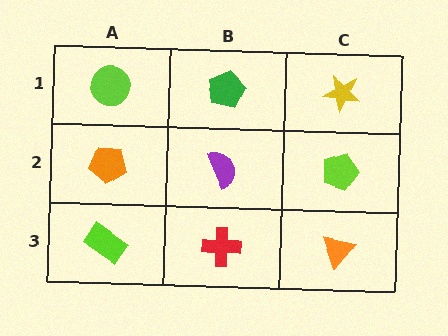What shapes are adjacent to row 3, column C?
A lime pentagon (row 2, column C), a red cross (row 3, column B).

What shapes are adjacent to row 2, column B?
A green pentagon (row 1, column B), a red cross (row 3, column B), an orange pentagon (row 2, column A), a lime pentagon (row 2, column C).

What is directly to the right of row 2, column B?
A lime pentagon.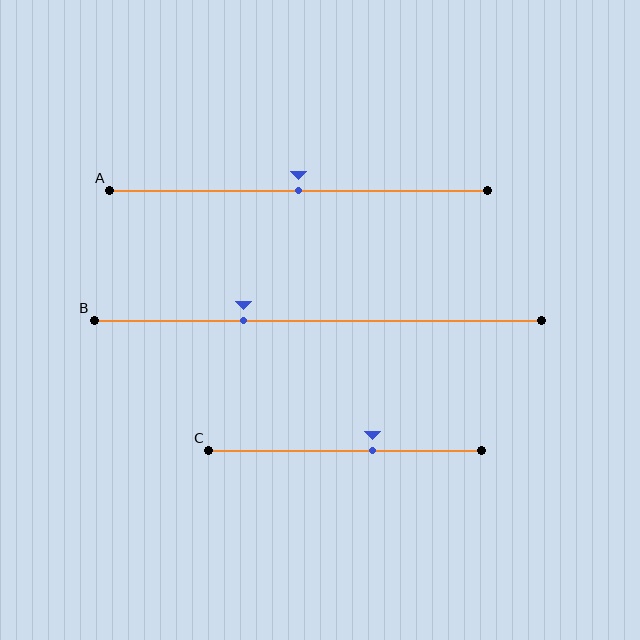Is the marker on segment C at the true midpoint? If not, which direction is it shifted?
No, the marker on segment C is shifted to the right by about 10% of the segment length.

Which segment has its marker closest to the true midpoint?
Segment A has its marker closest to the true midpoint.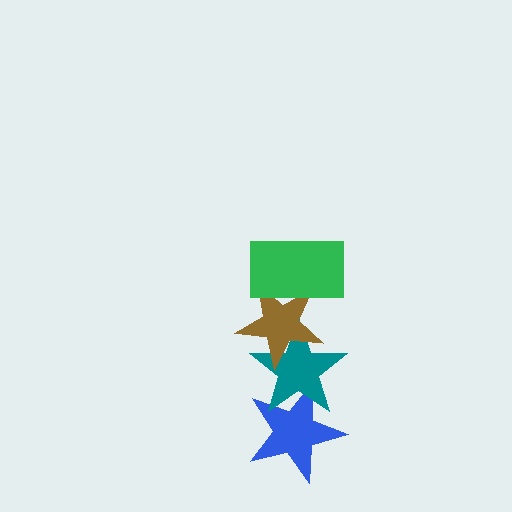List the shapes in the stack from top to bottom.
From top to bottom: the green rectangle, the brown star, the teal star, the blue star.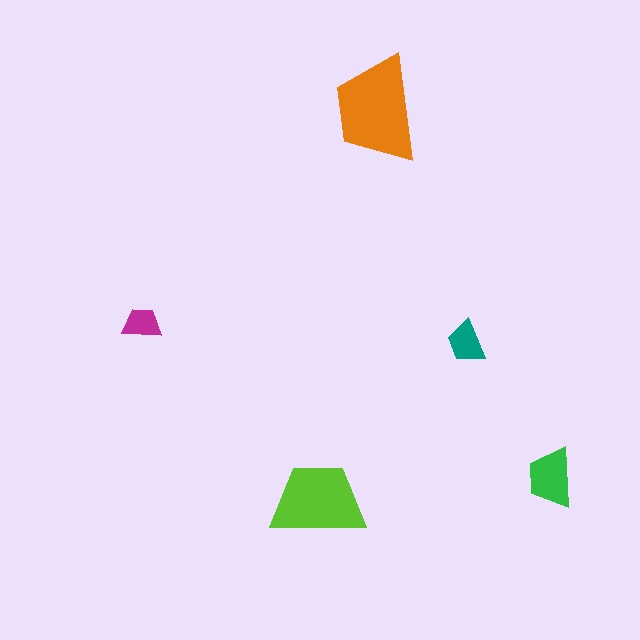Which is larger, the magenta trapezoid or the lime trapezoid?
The lime one.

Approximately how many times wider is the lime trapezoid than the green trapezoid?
About 1.5 times wider.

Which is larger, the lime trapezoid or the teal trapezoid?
The lime one.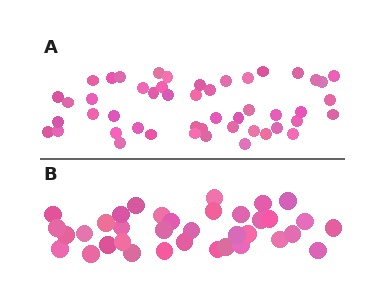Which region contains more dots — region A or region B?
Region A (the top region) has more dots.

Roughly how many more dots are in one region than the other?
Region A has approximately 15 more dots than region B.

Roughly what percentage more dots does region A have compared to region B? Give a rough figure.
About 35% more.